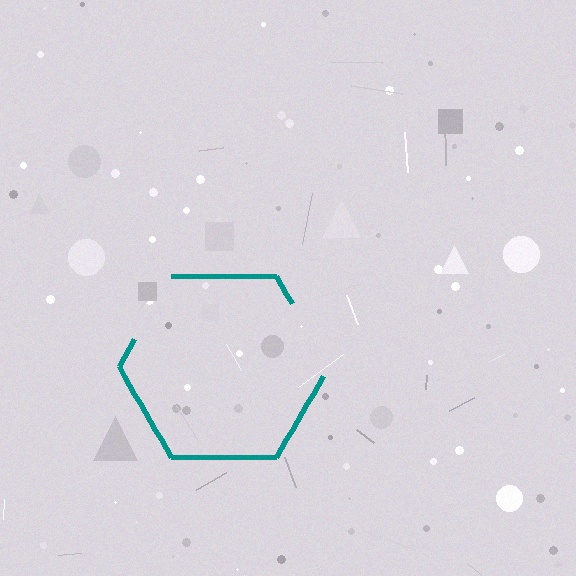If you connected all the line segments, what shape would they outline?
They would outline a hexagon.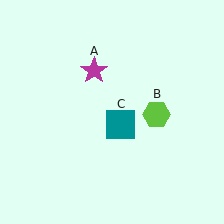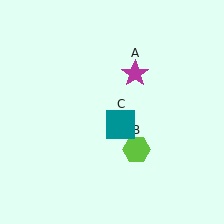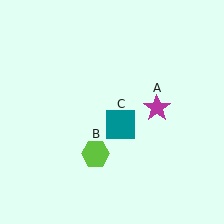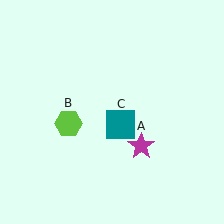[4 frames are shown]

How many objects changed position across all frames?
2 objects changed position: magenta star (object A), lime hexagon (object B).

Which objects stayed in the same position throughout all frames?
Teal square (object C) remained stationary.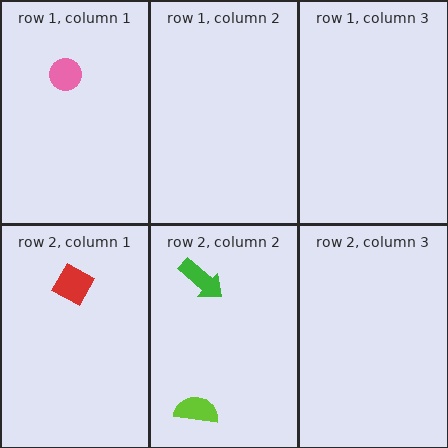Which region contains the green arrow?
The row 2, column 2 region.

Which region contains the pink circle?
The row 1, column 1 region.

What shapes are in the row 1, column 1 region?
The pink circle.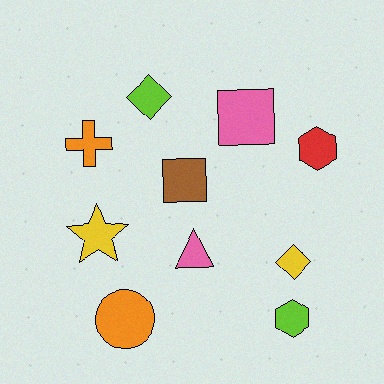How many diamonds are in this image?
There are 2 diamonds.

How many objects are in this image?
There are 10 objects.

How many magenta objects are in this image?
There are no magenta objects.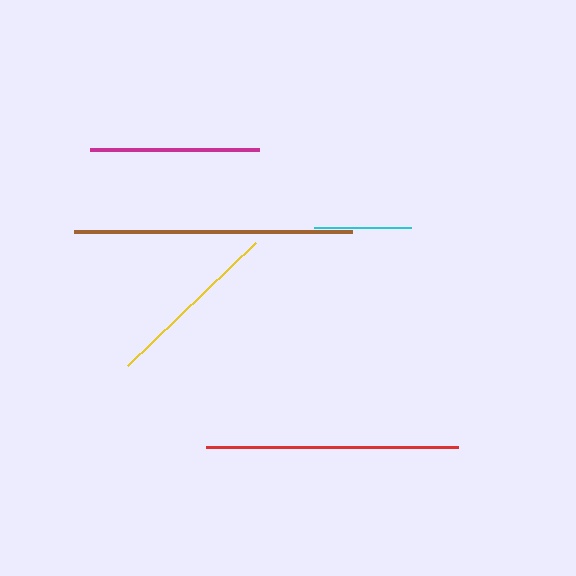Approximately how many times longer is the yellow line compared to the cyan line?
The yellow line is approximately 1.8 times the length of the cyan line.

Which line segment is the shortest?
The cyan line is the shortest at approximately 96 pixels.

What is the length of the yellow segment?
The yellow segment is approximately 177 pixels long.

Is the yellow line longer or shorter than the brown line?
The brown line is longer than the yellow line.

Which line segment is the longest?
The brown line is the longest at approximately 278 pixels.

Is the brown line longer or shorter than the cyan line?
The brown line is longer than the cyan line.